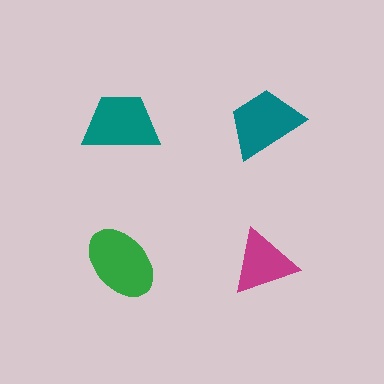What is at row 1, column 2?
A teal trapezoid.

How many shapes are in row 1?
2 shapes.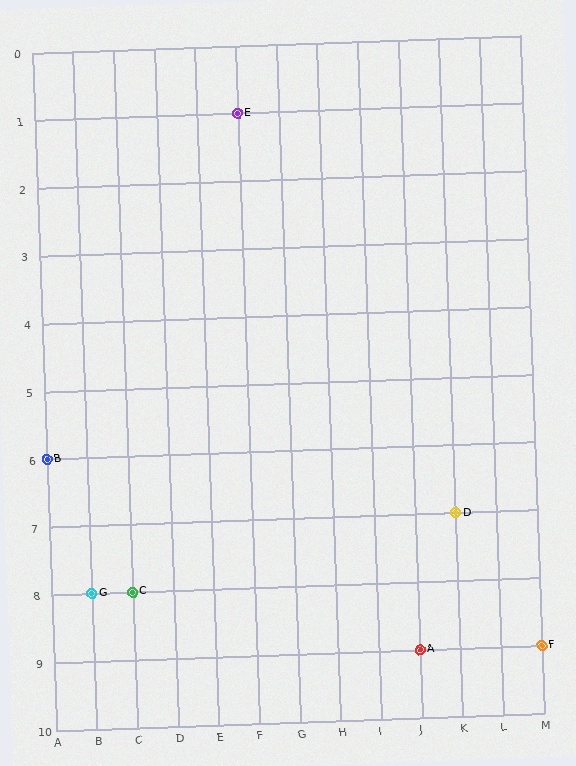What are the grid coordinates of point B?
Point B is at grid coordinates (A, 6).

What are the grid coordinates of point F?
Point F is at grid coordinates (M, 9).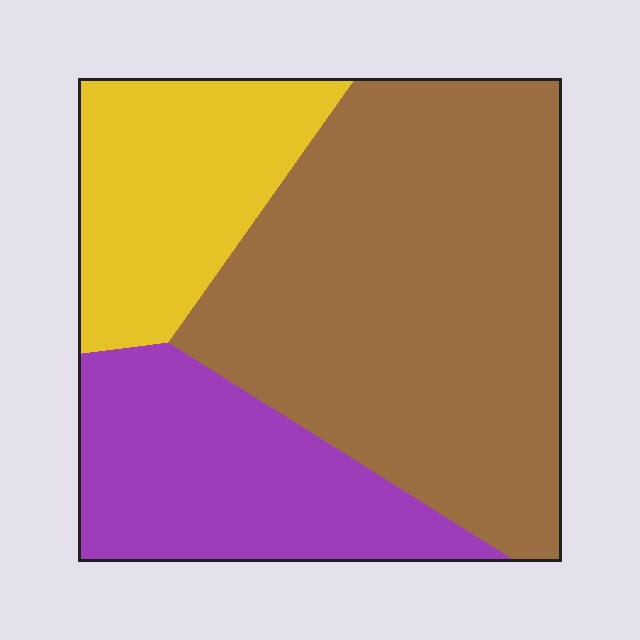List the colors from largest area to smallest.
From largest to smallest: brown, purple, yellow.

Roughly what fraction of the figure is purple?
Purple covers roughly 25% of the figure.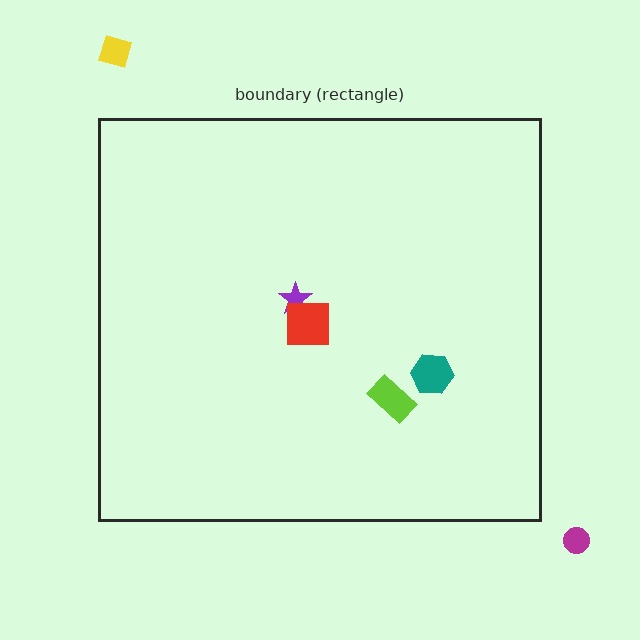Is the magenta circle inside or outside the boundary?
Outside.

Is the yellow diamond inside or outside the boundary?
Outside.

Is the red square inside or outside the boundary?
Inside.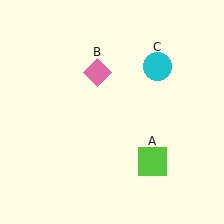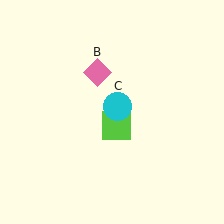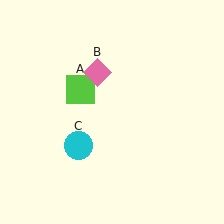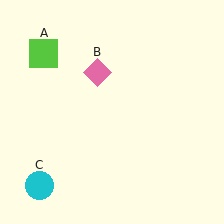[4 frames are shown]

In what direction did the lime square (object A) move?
The lime square (object A) moved up and to the left.